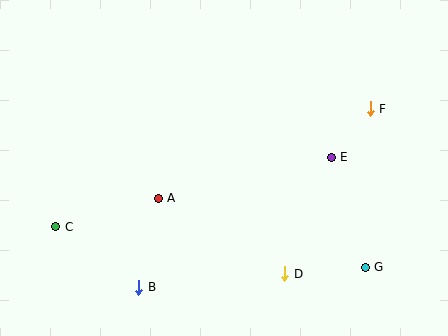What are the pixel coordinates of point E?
Point E is at (331, 157).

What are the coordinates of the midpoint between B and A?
The midpoint between B and A is at (148, 243).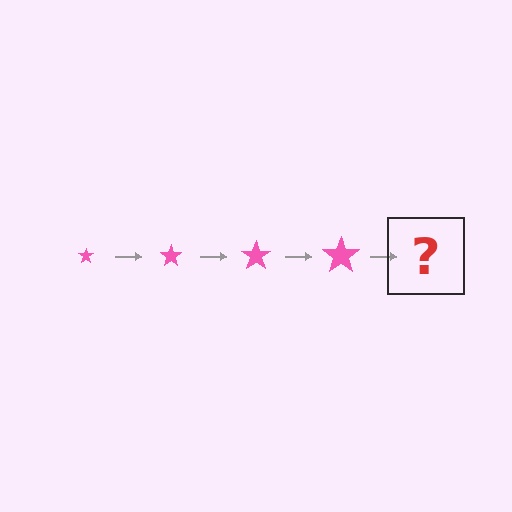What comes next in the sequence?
The next element should be a pink star, larger than the previous one.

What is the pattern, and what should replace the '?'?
The pattern is that the star gets progressively larger each step. The '?' should be a pink star, larger than the previous one.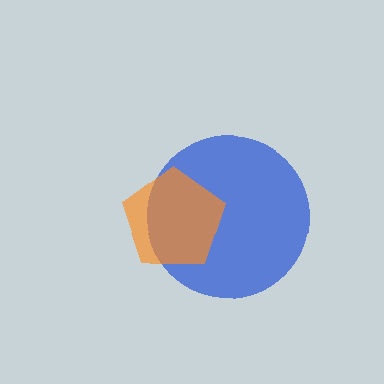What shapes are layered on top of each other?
The layered shapes are: a blue circle, an orange pentagon.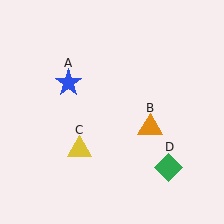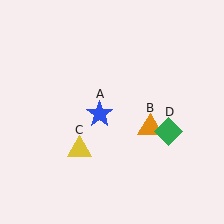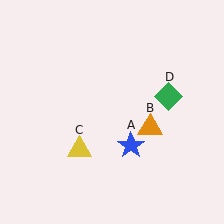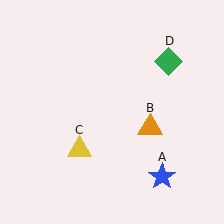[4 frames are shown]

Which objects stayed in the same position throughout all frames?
Orange triangle (object B) and yellow triangle (object C) remained stationary.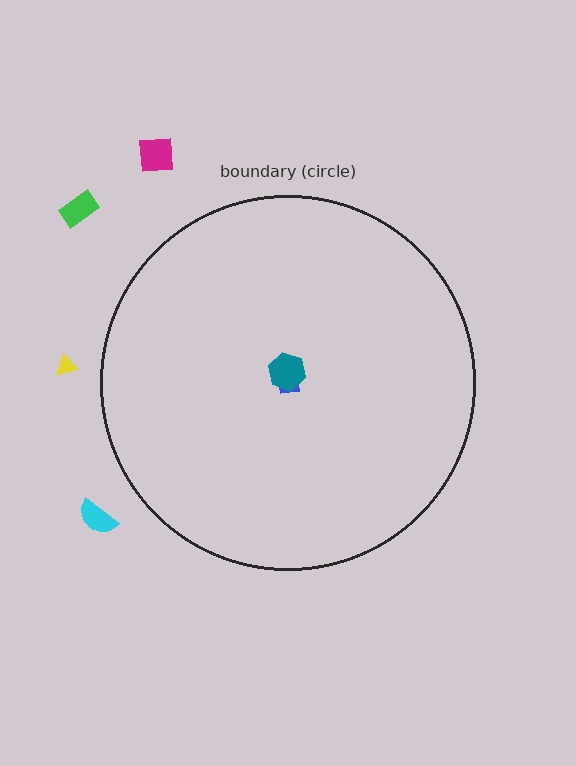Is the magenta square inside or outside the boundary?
Outside.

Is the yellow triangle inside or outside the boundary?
Outside.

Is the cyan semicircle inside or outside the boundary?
Outside.